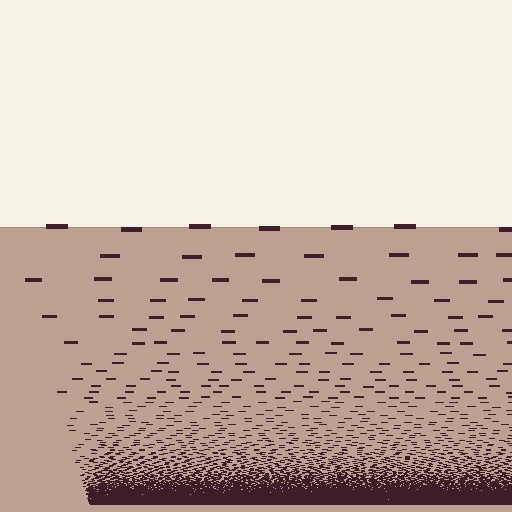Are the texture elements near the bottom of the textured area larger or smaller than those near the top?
Smaller. The gradient is inverted — elements near the bottom are smaller and denser.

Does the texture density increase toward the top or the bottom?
Density increases toward the bottom.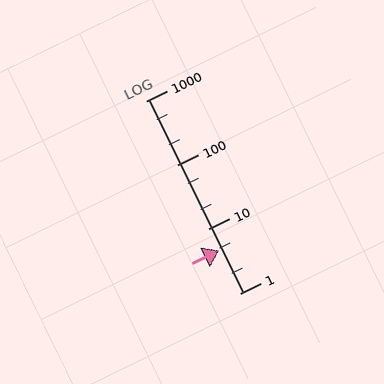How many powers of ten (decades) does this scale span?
The scale spans 3 decades, from 1 to 1000.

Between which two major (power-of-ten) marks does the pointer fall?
The pointer is between 1 and 10.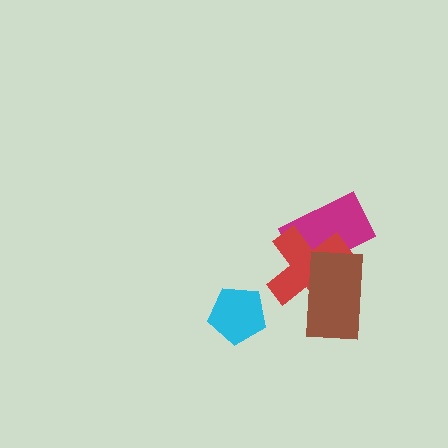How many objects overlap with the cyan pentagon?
0 objects overlap with the cyan pentagon.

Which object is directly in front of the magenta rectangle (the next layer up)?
The red cross is directly in front of the magenta rectangle.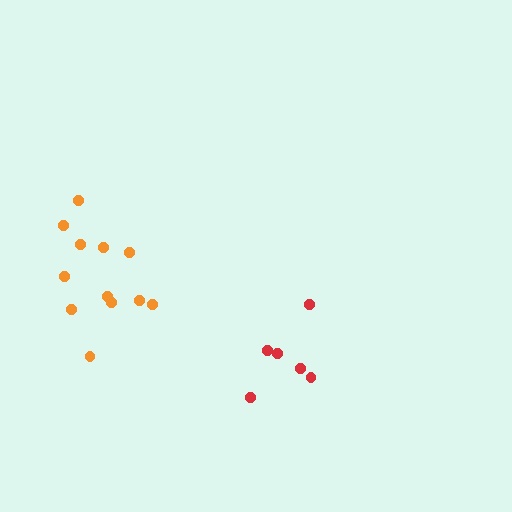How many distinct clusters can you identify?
There are 2 distinct clusters.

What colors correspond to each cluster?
The clusters are colored: orange, red.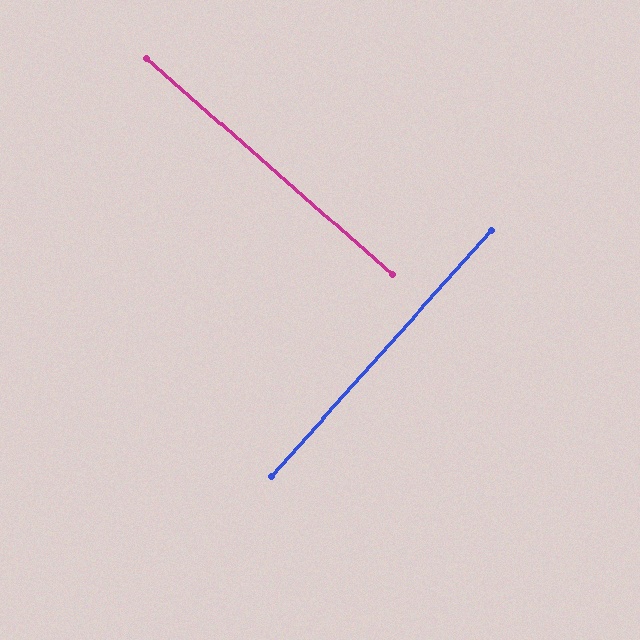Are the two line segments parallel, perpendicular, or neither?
Perpendicular — they meet at approximately 89°.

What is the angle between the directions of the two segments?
Approximately 89 degrees.